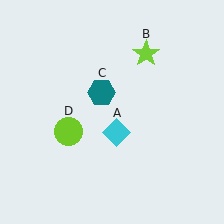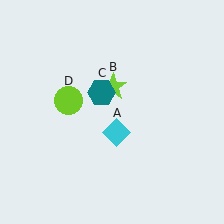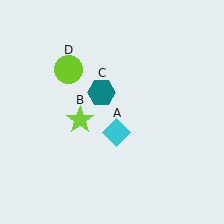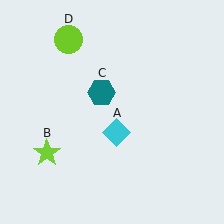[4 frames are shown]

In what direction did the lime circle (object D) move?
The lime circle (object D) moved up.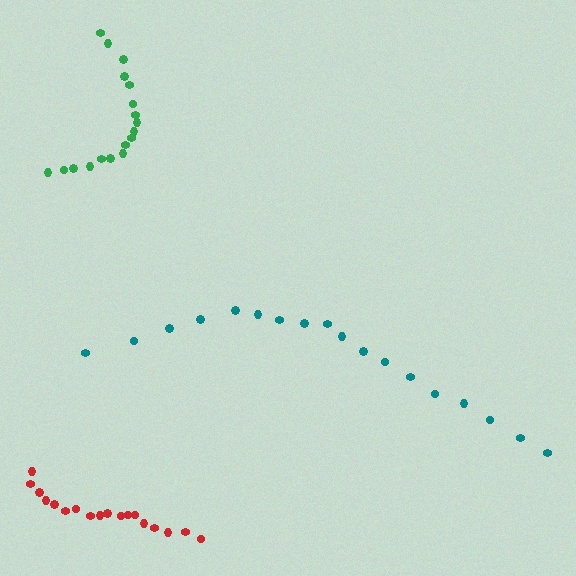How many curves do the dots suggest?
There are 3 distinct paths.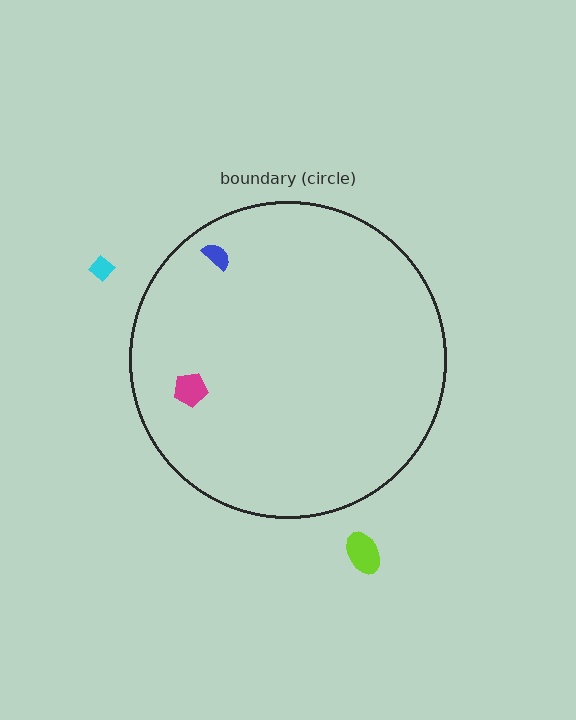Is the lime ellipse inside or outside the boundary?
Outside.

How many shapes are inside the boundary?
2 inside, 2 outside.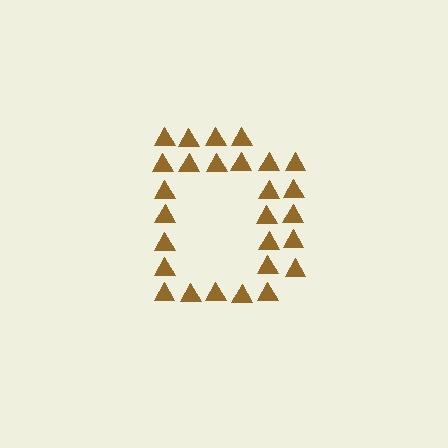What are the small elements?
The small elements are triangles.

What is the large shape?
The large shape is the letter D.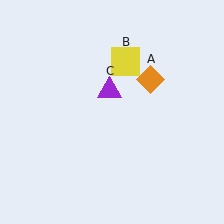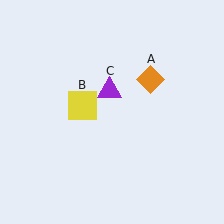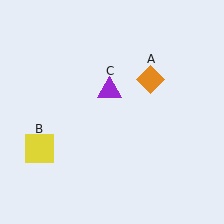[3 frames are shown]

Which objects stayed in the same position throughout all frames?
Orange diamond (object A) and purple triangle (object C) remained stationary.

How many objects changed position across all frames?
1 object changed position: yellow square (object B).